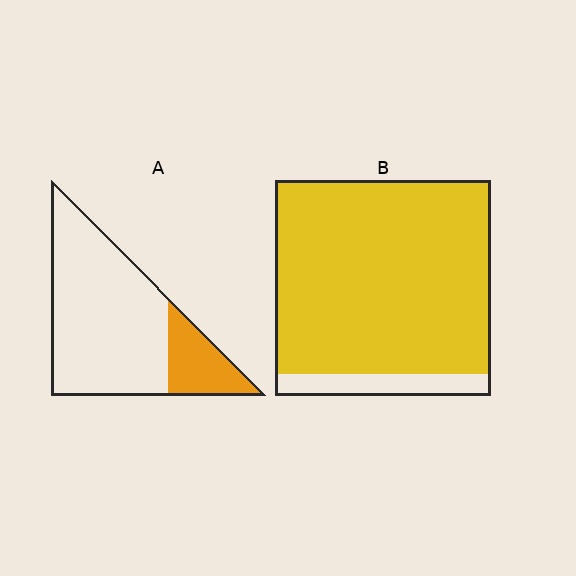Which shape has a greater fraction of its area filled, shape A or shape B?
Shape B.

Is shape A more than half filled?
No.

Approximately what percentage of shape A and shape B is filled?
A is approximately 20% and B is approximately 90%.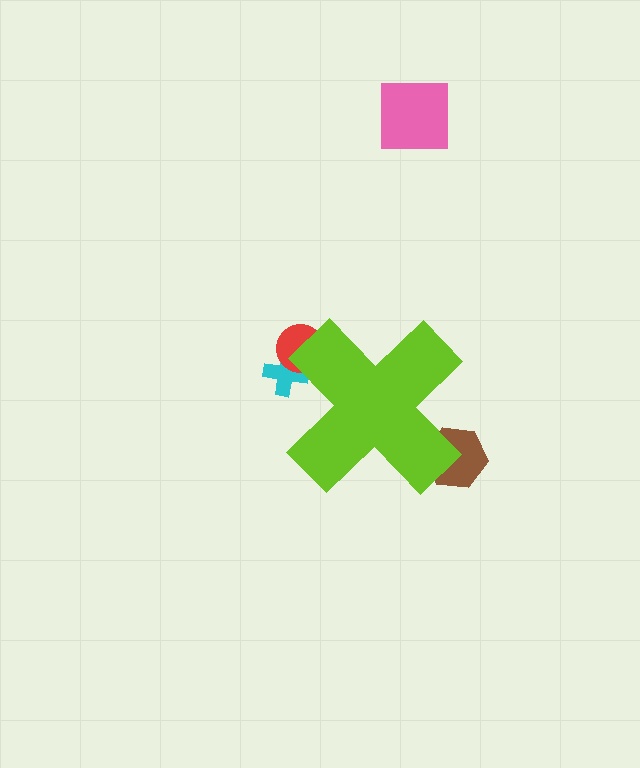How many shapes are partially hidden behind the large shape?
3 shapes are partially hidden.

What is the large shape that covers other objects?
A lime cross.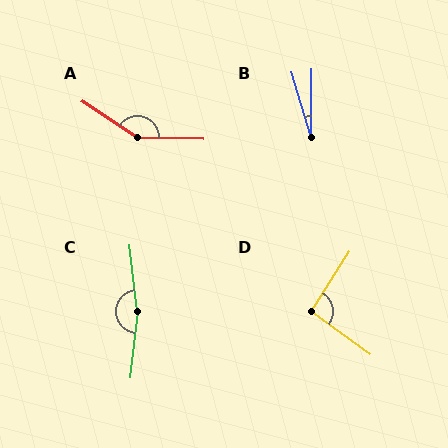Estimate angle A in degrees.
Approximately 148 degrees.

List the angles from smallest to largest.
B (17°), D (94°), A (148°), C (167°).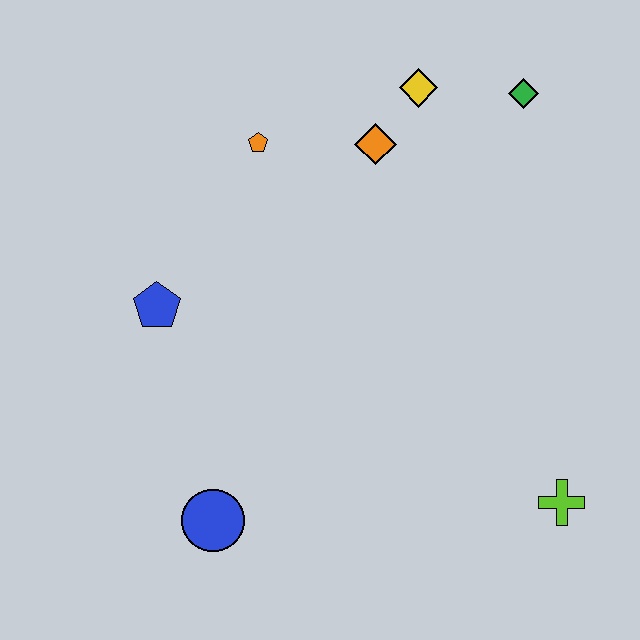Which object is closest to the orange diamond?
The yellow diamond is closest to the orange diamond.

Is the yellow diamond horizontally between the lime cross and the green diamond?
No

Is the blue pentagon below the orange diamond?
Yes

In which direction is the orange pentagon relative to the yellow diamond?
The orange pentagon is to the left of the yellow diamond.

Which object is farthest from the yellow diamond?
The blue circle is farthest from the yellow diamond.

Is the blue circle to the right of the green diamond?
No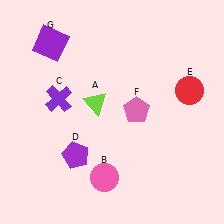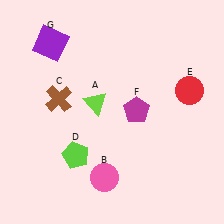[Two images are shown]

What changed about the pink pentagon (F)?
In Image 1, F is pink. In Image 2, it changed to magenta.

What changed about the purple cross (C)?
In Image 1, C is purple. In Image 2, it changed to brown.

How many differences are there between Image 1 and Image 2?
There are 3 differences between the two images.